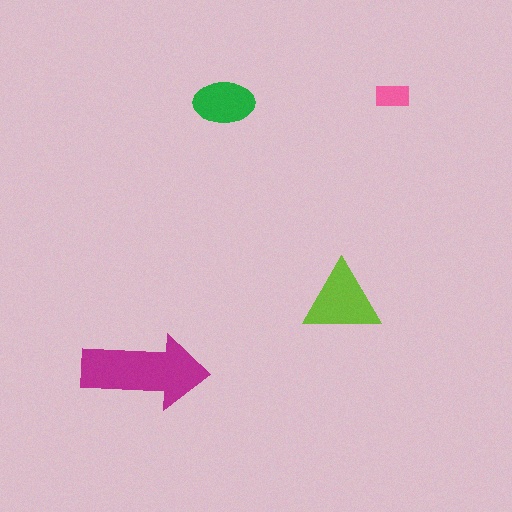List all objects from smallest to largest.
The pink rectangle, the green ellipse, the lime triangle, the magenta arrow.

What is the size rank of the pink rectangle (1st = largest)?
4th.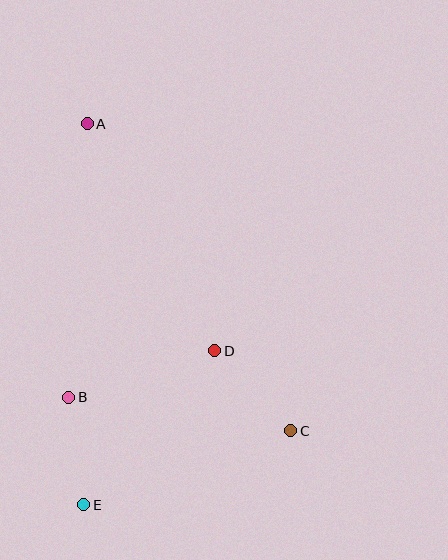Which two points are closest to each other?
Points B and E are closest to each other.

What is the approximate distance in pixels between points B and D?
The distance between B and D is approximately 153 pixels.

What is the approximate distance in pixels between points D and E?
The distance between D and E is approximately 202 pixels.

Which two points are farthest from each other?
Points A and E are farthest from each other.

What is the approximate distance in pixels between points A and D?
The distance between A and D is approximately 261 pixels.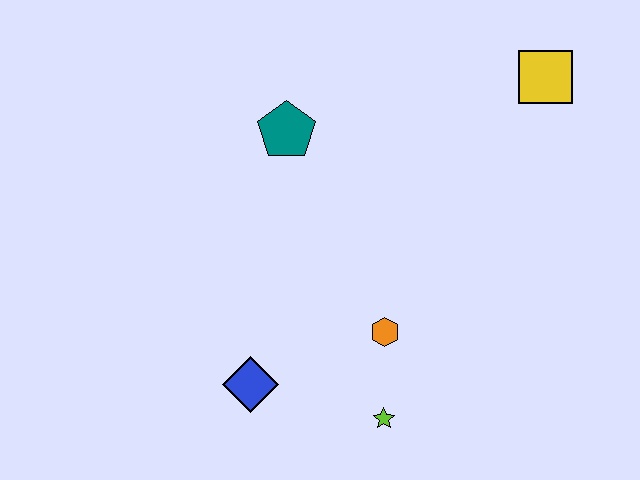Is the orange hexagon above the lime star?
Yes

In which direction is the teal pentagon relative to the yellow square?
The teal pentagon is to the left of the yellow square.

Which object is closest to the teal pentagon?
The orange hexagon is closest to the teal pentagon.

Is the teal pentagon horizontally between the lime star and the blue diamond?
Yes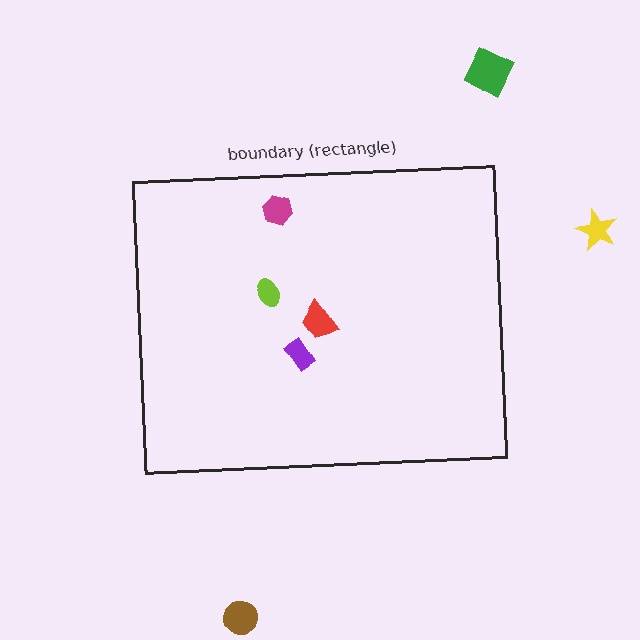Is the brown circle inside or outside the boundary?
Outside.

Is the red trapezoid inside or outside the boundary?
Inside.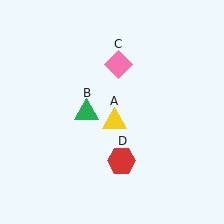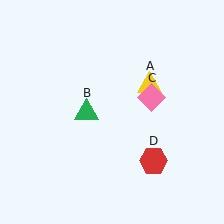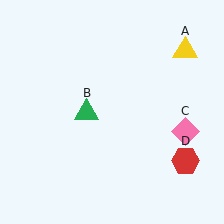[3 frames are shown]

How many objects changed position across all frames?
3 objects changed position: yellow triangle (object A), pink diamond (object C), red hexagon (object D).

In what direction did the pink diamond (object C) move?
The pink diamond (object C) moved down and to the right.